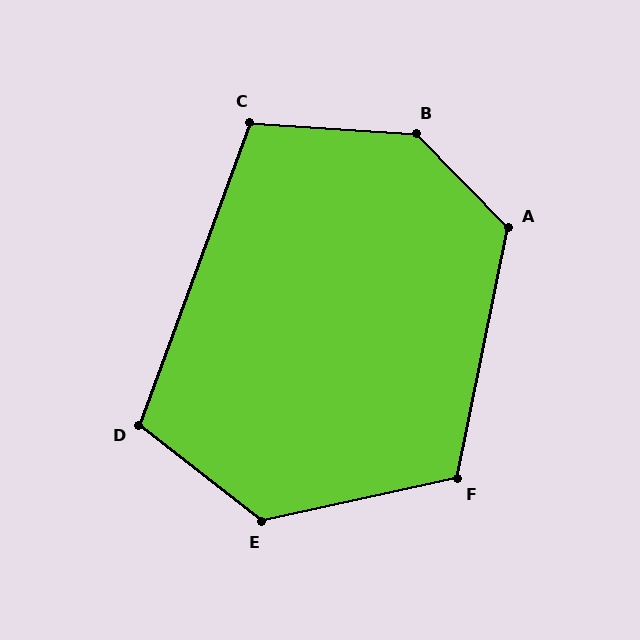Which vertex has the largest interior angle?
B, at approximately 138 degrees.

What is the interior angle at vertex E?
Approximately 130 degrees (obtuse).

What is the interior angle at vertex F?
Approximately 114 degrees (obtuse).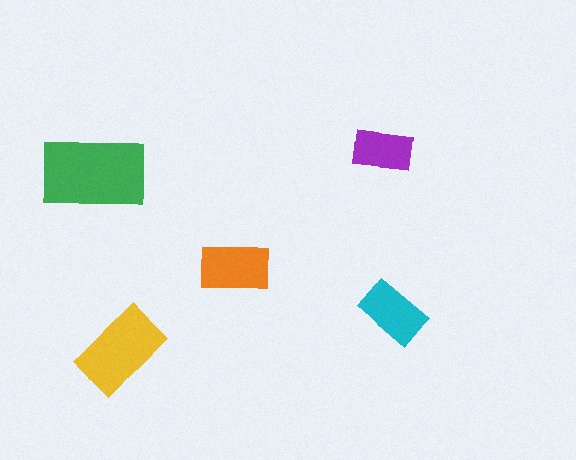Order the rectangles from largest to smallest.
the green one, the yellow one, the orange one, the cyan one, the purple one.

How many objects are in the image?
There are 5 objects in the image.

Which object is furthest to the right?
The cyan rectangle is rightmost.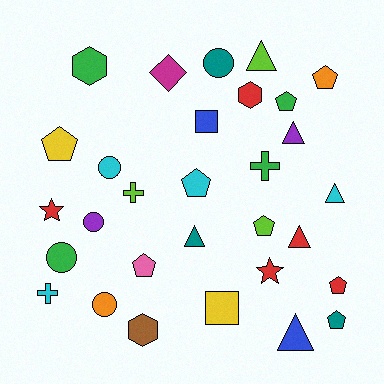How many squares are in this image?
There are 2 squares.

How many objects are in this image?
There are 30 objects.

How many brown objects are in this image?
There is 1 brown object.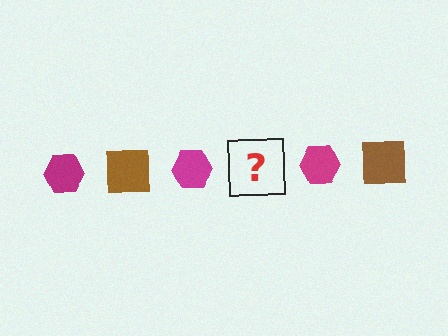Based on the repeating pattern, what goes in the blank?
The blank should be a brown square.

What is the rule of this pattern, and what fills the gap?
The rule is that the pattern alternates between magenta hexagon and brown square. The gap should be filled with a brown square.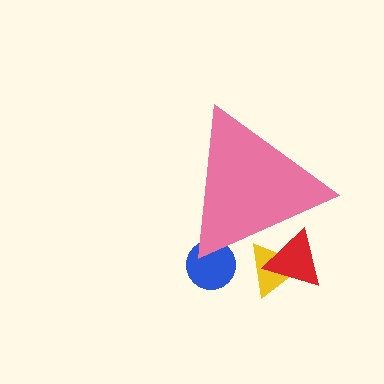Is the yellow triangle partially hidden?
Yes, the yellow triangle is partially hidden behind the pink triangle.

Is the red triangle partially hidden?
Yes, the red triangle is partially hidden behind the pink triangle.